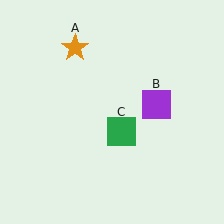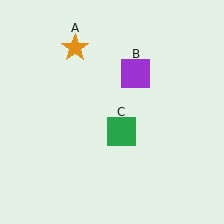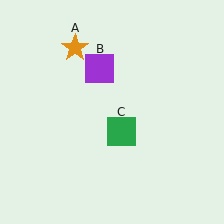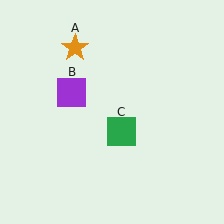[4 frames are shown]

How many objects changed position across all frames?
1 object changed position: purple square (object B).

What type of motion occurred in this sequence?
The purple square (object B) rotated counterclockwise around the center of the scene.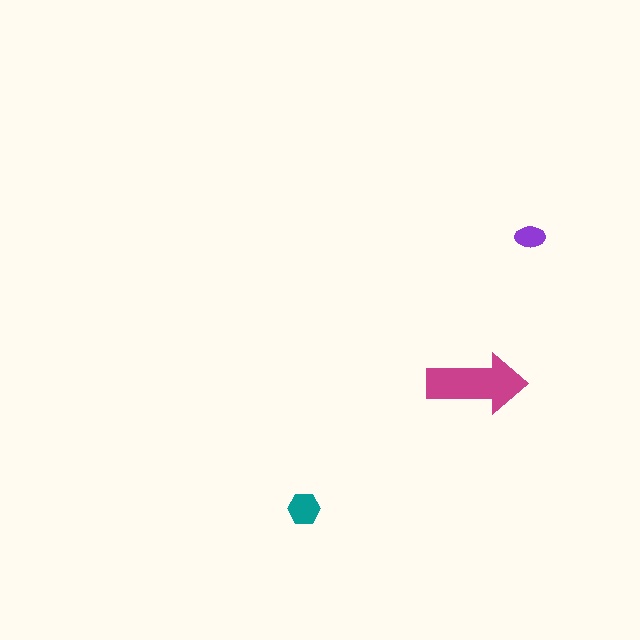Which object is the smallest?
The purple ellipse.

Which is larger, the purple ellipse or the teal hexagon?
The teal hexagon.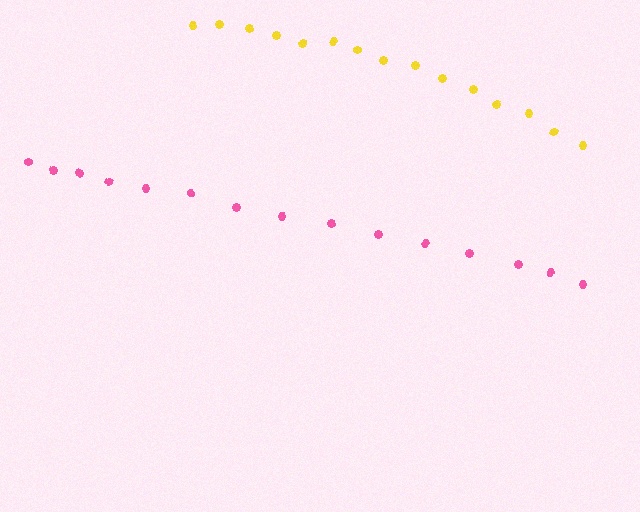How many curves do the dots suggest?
There are 2 distinct paths.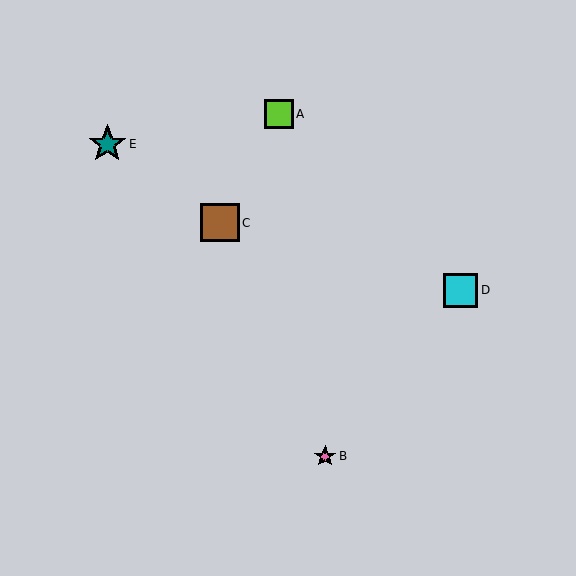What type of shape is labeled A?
Shape A is a lime square.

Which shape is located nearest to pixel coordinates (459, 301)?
The cyan square (labeled D) at (460, 290) is nearest to that location.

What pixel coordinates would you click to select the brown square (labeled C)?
Click at (220, 223) to select the brown square C.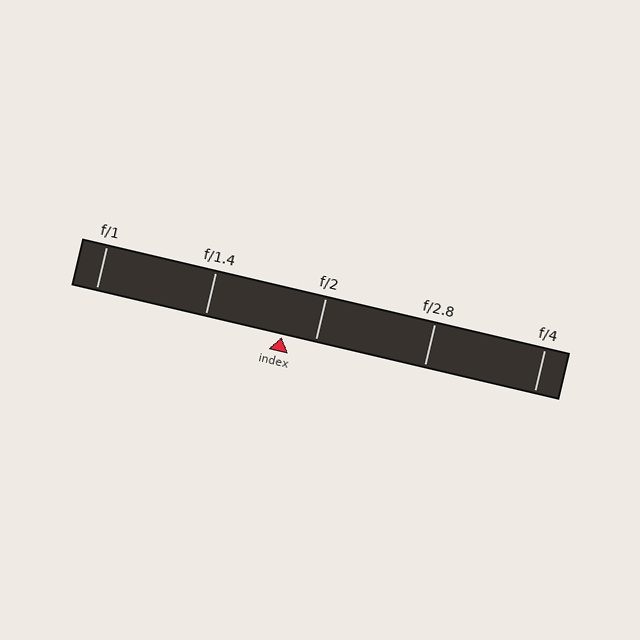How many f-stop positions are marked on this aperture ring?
There are 5 f-stop positions marked.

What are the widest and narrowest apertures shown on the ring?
The widest aperture shown is f/1 and the narrowest is f/4.